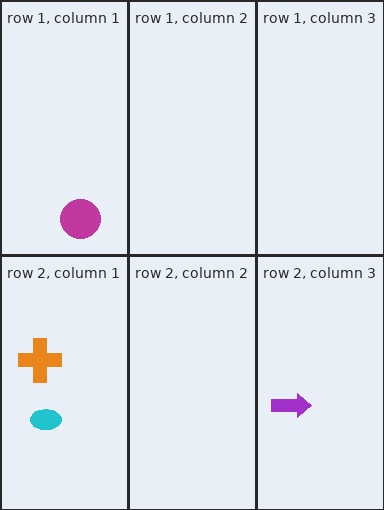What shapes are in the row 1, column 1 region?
The magenta circle.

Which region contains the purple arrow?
The row 2, column 3 region.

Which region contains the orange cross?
The row 2, column 1 region.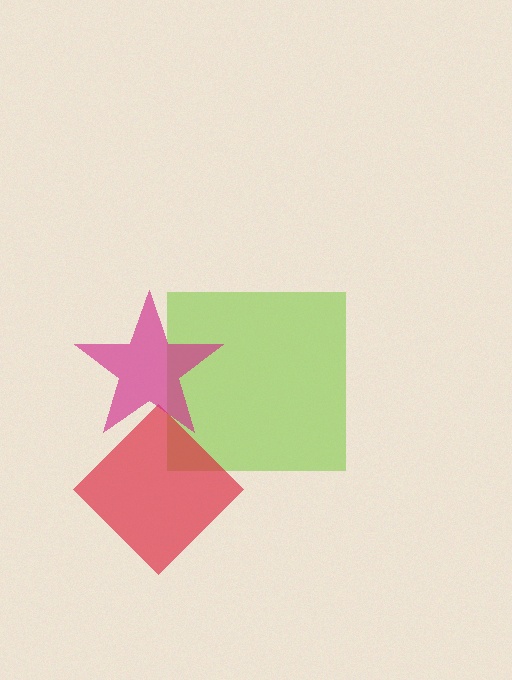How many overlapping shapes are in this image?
There are 3 overlapping shapes in the image.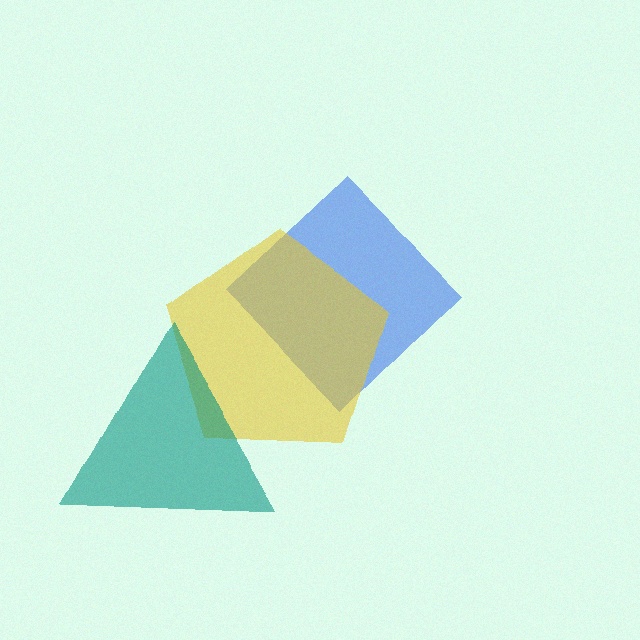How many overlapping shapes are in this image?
There are 3 overlapping shapes in the image.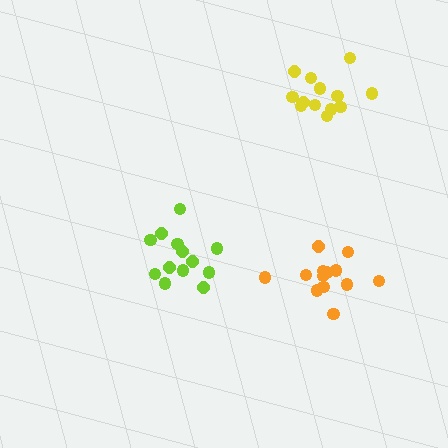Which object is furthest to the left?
The lime cluster is leftmost.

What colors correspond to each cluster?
The clusters are colored: orange, lime, yellow.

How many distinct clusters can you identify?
There are 3 distinct clusters.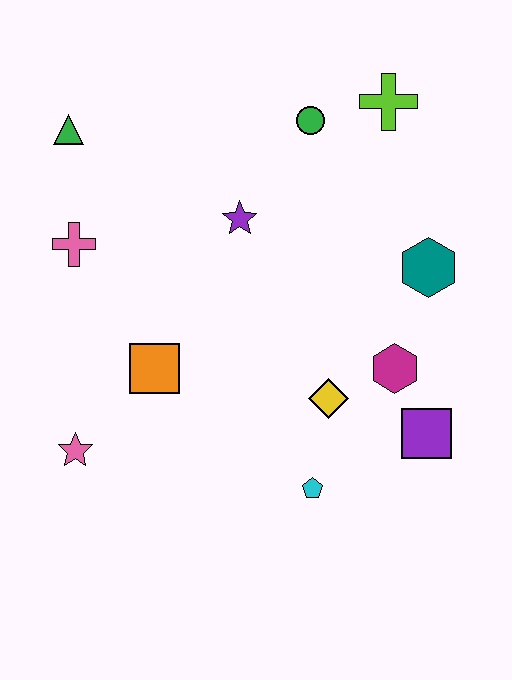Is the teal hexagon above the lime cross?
No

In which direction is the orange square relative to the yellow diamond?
The orange square is to the left of the yellow diamond.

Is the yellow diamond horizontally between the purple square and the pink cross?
Yes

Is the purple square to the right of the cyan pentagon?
Yes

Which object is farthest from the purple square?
The green triangle is farthest from the purple square.